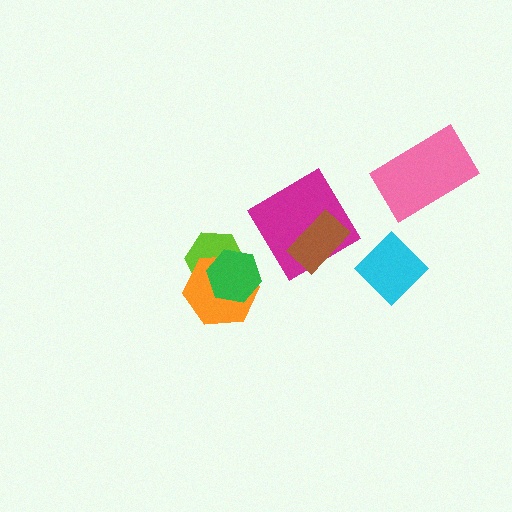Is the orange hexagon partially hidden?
Yes, it is partially covered by another shape.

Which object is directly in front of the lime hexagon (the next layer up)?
The orange hexagon is directly in front of the lime hexagon.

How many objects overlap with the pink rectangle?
0 objects overlap with the pink rectangle.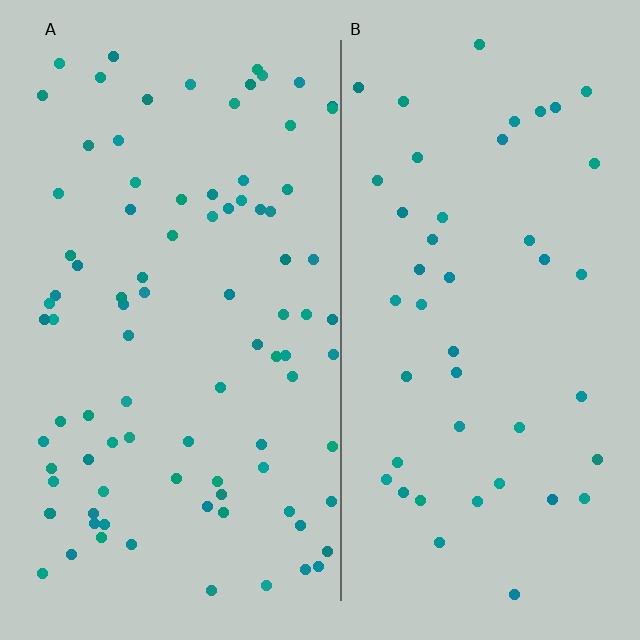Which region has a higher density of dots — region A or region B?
A (the left).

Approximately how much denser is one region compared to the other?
Approximately 2.0× — region A over region B.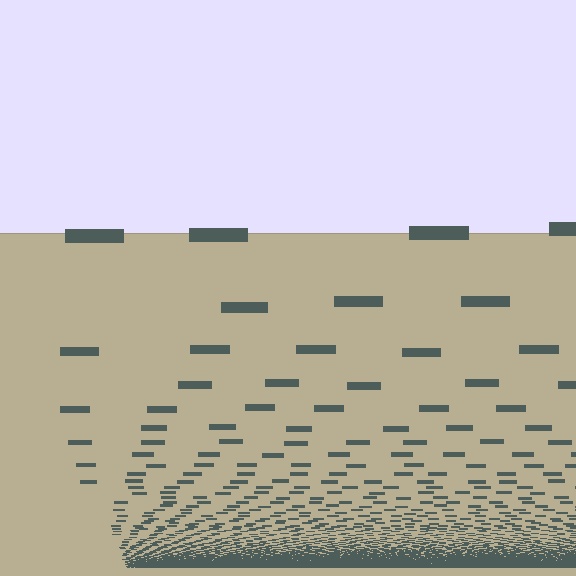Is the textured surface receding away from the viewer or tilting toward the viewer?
The surface appears to tilt toward the viewer. Texture elements get larger and sparser toward the top.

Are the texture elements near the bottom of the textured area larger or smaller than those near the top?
Smaller. The gradient is inverted — elements near the bottom are smaller and denser.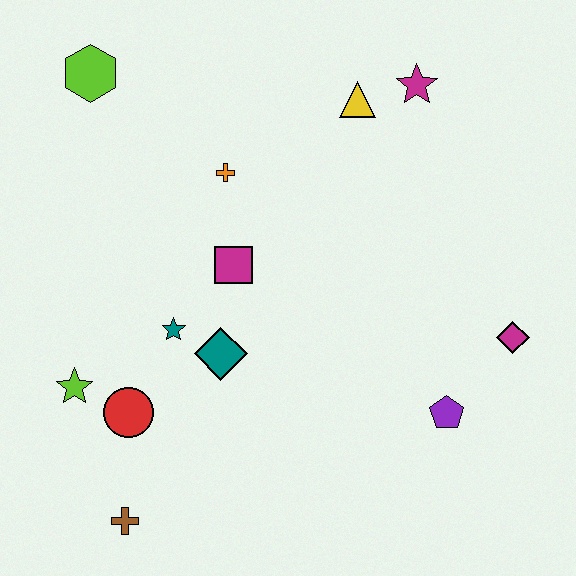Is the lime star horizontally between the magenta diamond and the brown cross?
No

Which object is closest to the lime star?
The red circle is closest to the lime star.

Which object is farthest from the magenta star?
The brown cross is farthest from the magenta star.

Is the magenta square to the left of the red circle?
No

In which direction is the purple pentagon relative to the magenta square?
The purple pentagon is to the right of the magenta square.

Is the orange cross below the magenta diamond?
No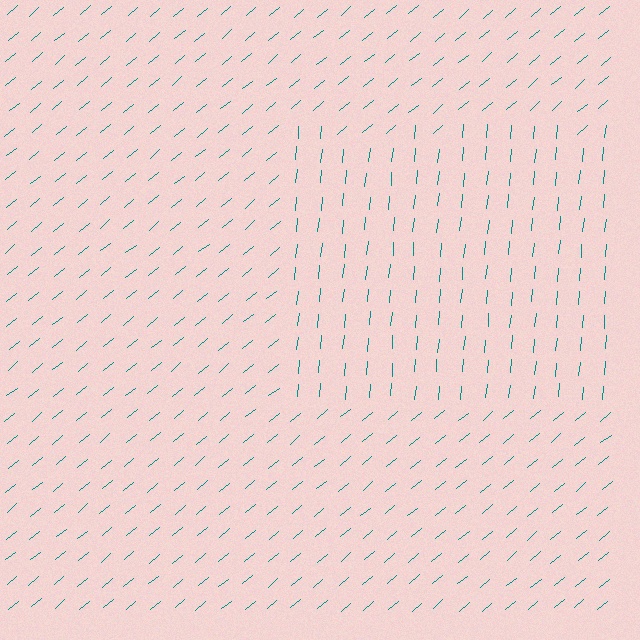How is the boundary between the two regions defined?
The boundary is defined purely by a change in line orientation (approximately 45 degrees difference). All lines are the same color and thickness.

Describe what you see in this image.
The image is filled with small teal line segments. A rectangle region in the image has lines oriented differently from the surrounding lines, creating a visible texture boundary.